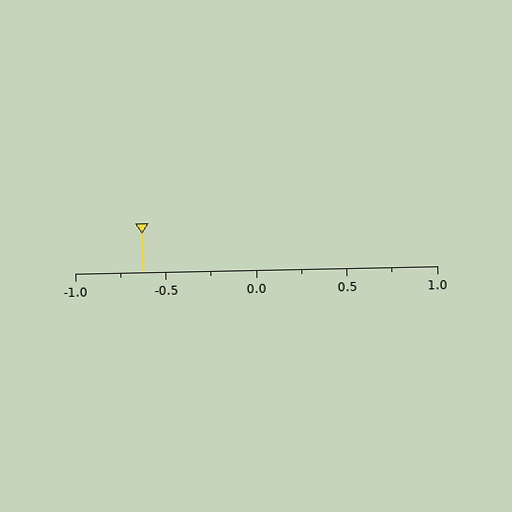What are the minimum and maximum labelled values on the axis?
The axis runs from -1.0 to 1.0.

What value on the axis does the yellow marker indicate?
The marker indicates approximately -0.62.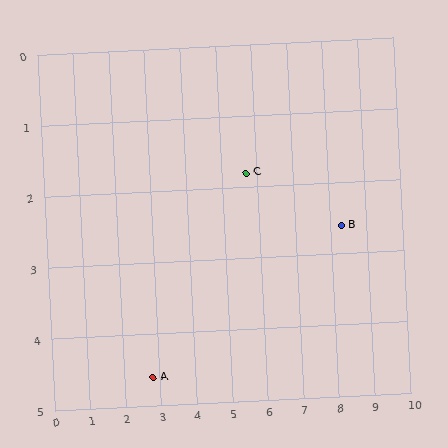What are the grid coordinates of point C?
Point C is at approximately (5.7, 1.8).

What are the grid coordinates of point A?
Point A is at approximately (2.8, 4.6).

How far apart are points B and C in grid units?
Points B and C are about 2.7 grid units apart.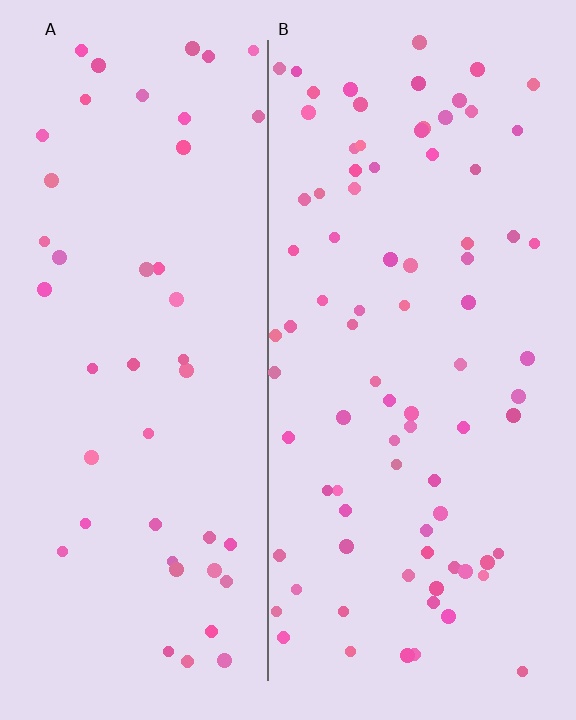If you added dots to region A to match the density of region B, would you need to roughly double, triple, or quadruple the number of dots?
Approximately double.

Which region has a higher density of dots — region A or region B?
B (the right).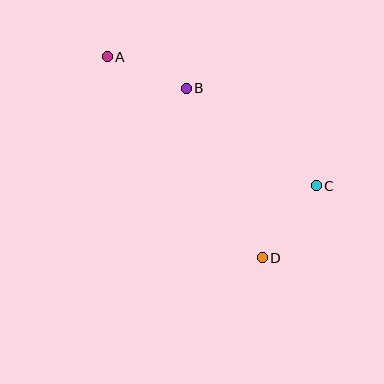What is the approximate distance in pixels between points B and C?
The distance between B and C is approximately 163 pixels.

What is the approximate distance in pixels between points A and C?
The distance between A and C is approximately 246 pixels.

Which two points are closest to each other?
Points A and B are closest to each other.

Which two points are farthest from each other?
Points A and D are farthest from each other.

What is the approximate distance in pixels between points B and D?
The distance between B and D is approximately 186 pixels.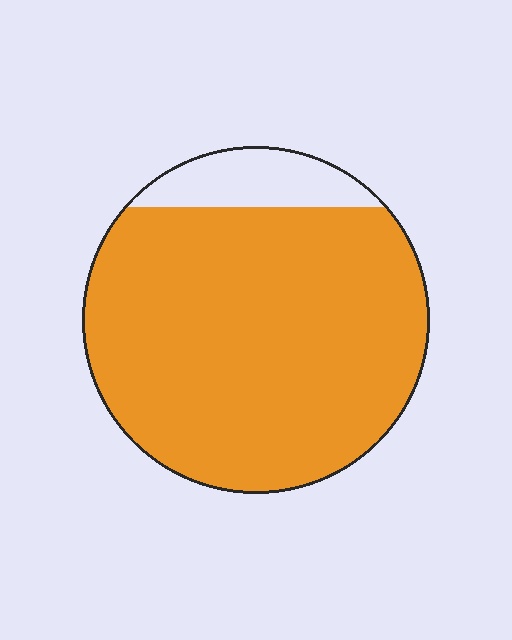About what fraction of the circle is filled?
About seven eighths (7/8).